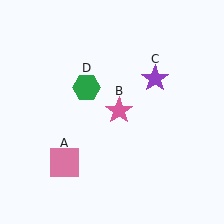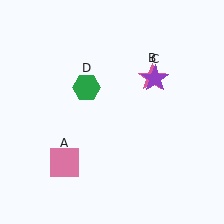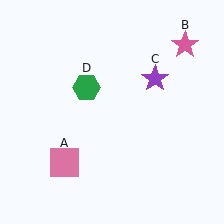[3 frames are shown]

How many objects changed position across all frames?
1 object changed position: pink star (object B).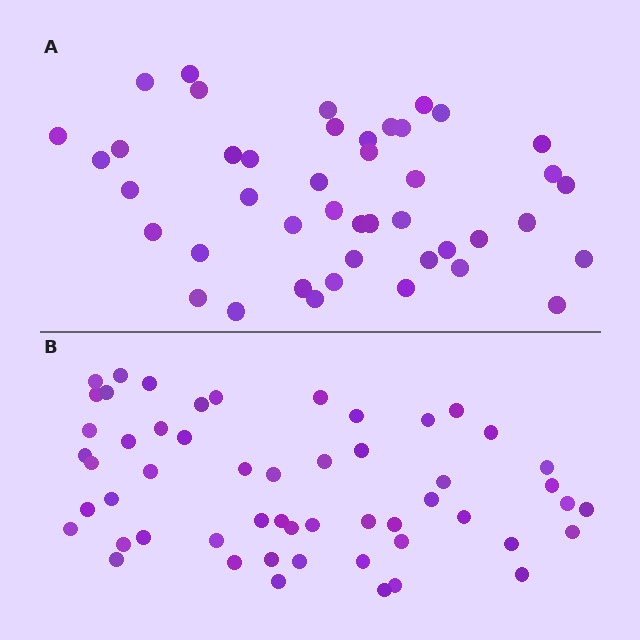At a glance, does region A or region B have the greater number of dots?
Region B (the bottom region) has more dots.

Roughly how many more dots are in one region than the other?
Region B has roughly 10 or so more dots than region A.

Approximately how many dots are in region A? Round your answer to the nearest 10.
About 40 dots. (The exact count is 44, which rounds to 40.)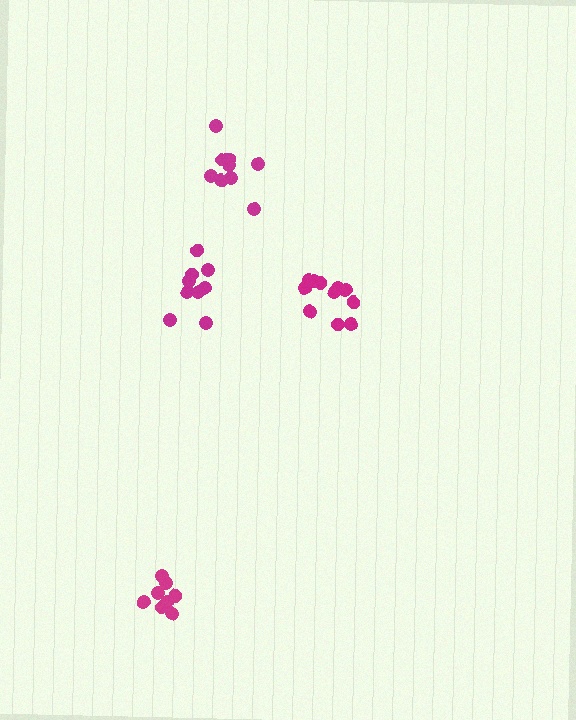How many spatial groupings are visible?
There are 4 spatial groupings.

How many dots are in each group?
Group 1: 9 dots, Group 2: 11 dots, Group 3: 10 dots, Group 4: 8 dots (38 total).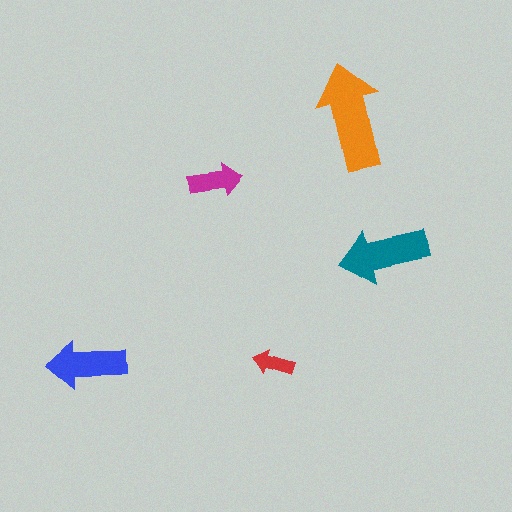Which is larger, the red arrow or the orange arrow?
The orange one.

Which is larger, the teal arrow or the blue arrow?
The teal one.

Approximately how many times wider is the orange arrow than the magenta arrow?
About 2 times wider.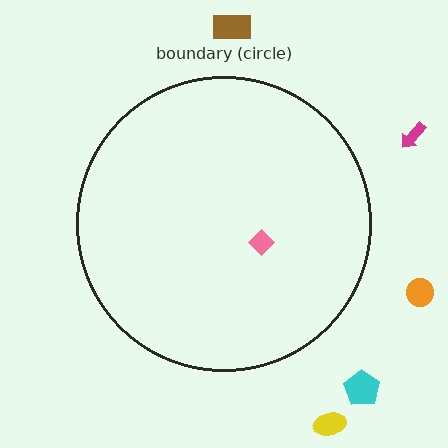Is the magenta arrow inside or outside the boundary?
Outside.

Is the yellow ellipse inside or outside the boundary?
Outside.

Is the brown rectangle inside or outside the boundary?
Outside.